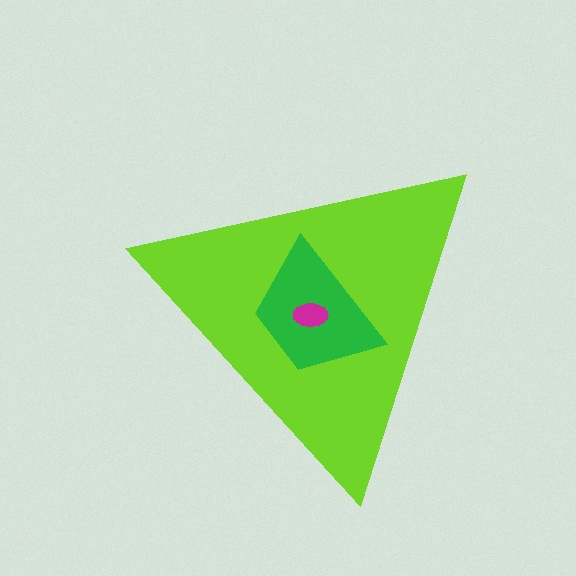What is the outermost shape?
The lime triangle.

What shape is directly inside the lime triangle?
The green trapezoid.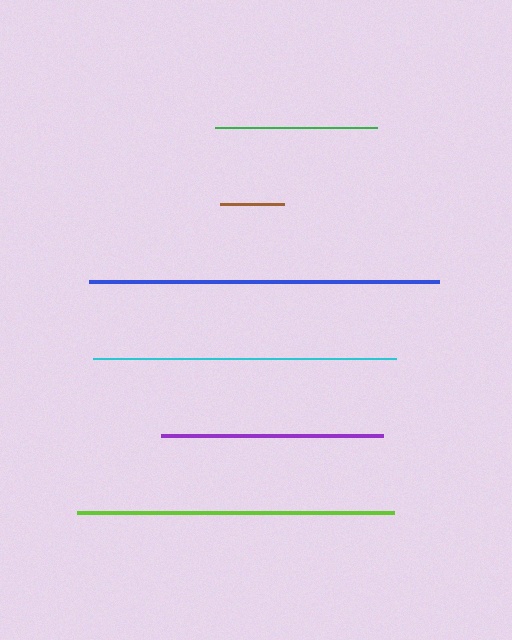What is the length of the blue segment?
The blue segment is approximately 350 pixels long.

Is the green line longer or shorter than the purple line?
The purple line is longer than the green line.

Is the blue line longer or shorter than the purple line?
The blue line is longer than the purple line.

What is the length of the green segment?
The green segment is approximately 162 pixels long.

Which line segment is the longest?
The blue line is the longest at approximately 350 pixels.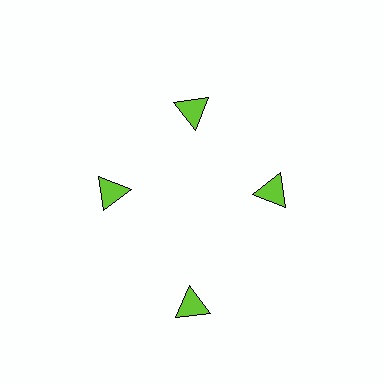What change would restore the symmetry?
The symmetry would be restored by moving it inward, back onto the ring so that all 4 triangles sit at equal angles and equal distance from the center.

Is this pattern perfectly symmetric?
No. The 4 lime triangles are arranged in a ring, but one element near the 6 o'clock position is pushed outward from the center, breaking the 4-fold rotational symmetry.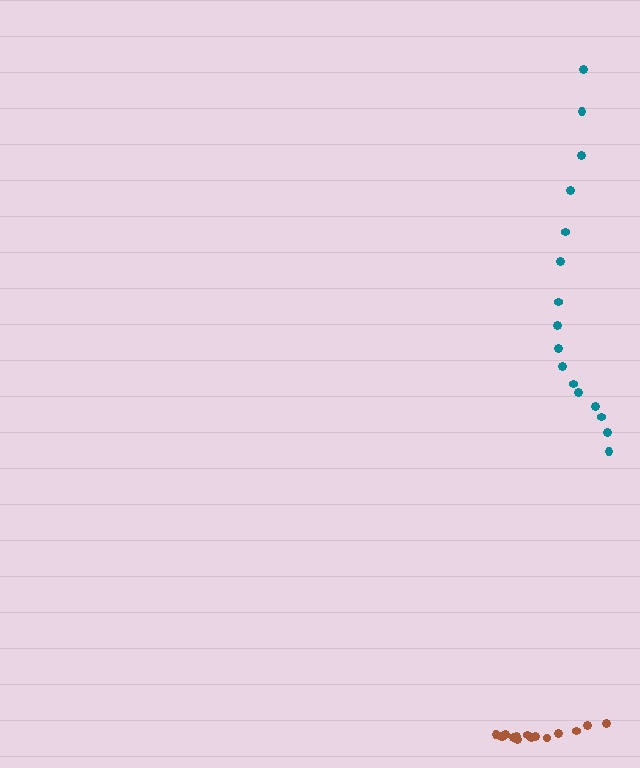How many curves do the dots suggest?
There are 2 distinct paths.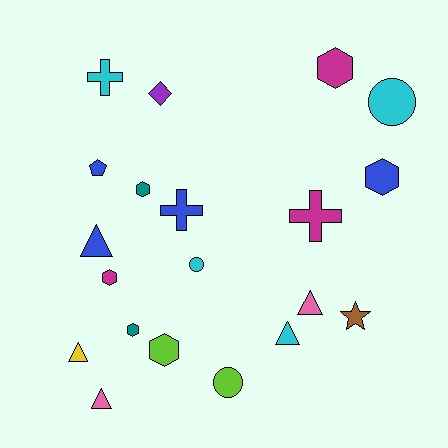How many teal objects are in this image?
There are 2 teal objects.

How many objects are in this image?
There are 20 objects.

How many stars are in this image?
There is 1 star.